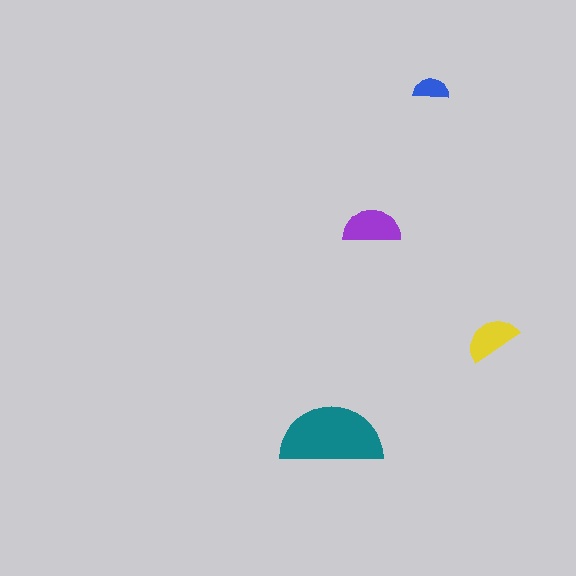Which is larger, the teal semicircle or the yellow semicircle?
The teal one.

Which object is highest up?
The blue semicircle is topmost.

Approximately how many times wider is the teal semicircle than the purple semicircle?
About 2 times wider.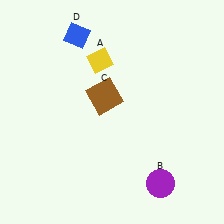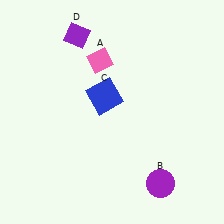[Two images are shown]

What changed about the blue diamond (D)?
In Image 1, D is blue. In Image 2, it changed to purple.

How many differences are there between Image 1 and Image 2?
There are 3 differences between the two images.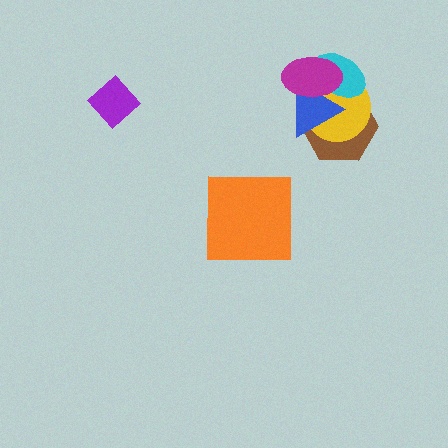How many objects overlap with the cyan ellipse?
4 objects overlap with the cyan ellipse.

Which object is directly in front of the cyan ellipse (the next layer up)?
The blue triangle is directly in front of the cyan ellipse.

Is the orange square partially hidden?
No, no other shape covers it.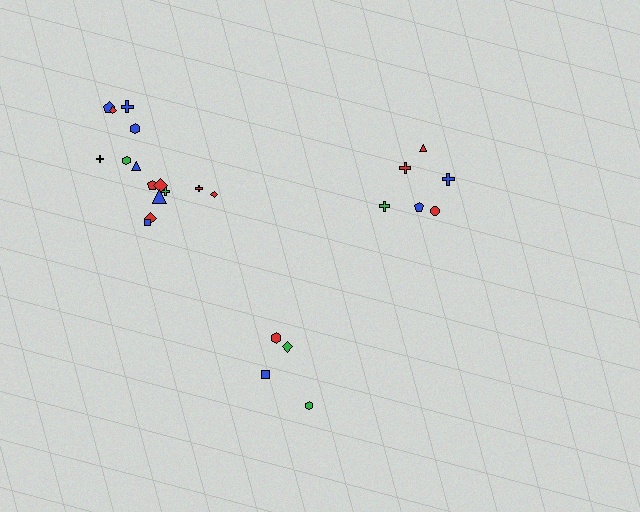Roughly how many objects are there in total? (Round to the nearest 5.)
Roughly 25 objects in total.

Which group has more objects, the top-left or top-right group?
The top-left group.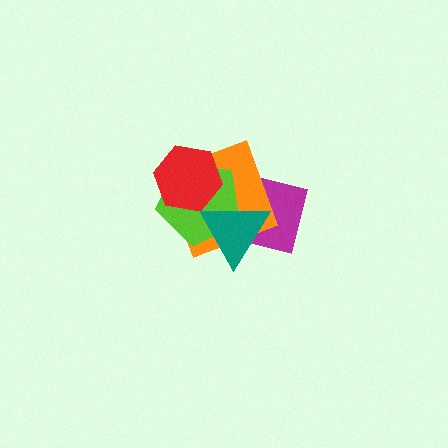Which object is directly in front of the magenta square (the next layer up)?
The orange square is directly in front of the magenta square.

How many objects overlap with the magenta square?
3 objects overlap with the magenta square.